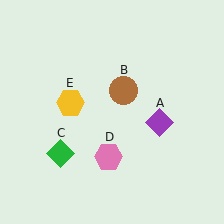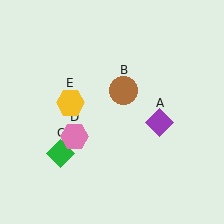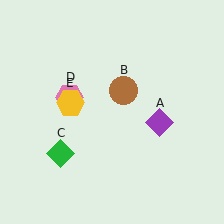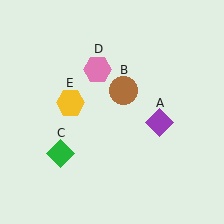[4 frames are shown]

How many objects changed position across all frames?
1 object changed position: pink hexagon (object D).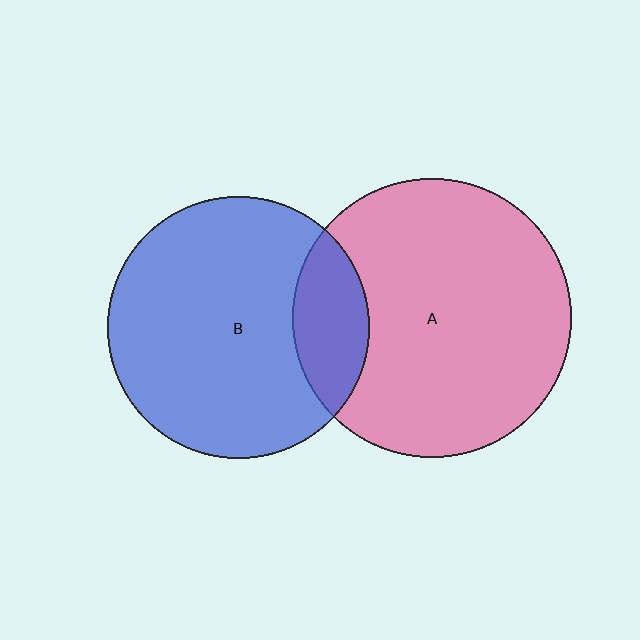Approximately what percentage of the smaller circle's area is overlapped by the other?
Approximately 20%.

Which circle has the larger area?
Circle A (pink).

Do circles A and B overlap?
Yes.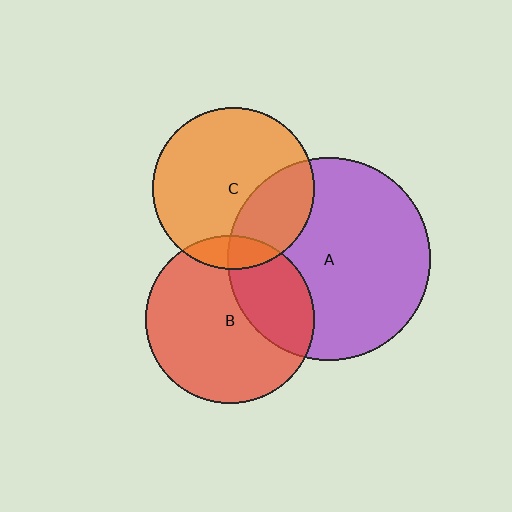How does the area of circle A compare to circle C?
Approximately 1.6 times.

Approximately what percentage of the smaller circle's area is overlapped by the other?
Approximately 30%.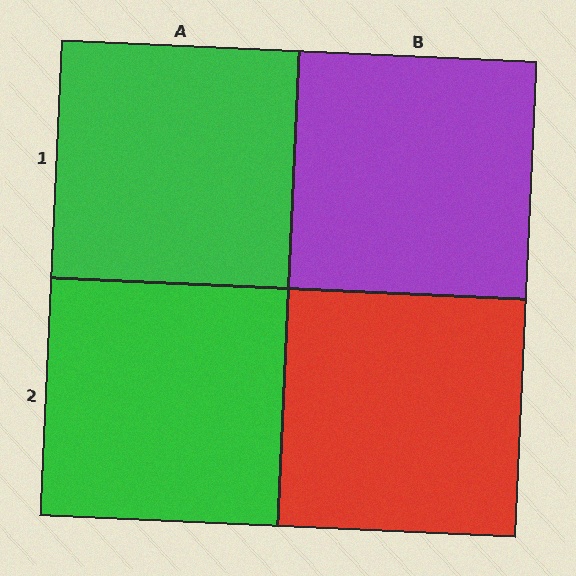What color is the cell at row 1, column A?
Green.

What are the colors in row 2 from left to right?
Green, red.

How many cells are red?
1 cell is red.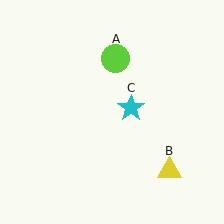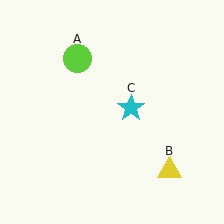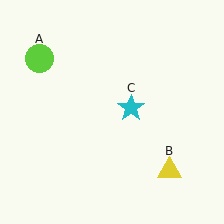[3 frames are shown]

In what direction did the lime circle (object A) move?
The lime circle (object A) moved left.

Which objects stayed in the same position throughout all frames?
Yellow triangle (object B) and cyan star (object C) remained stationary.